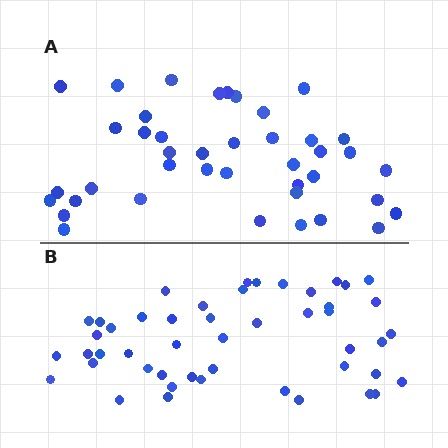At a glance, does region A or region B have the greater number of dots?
Region B (the bottom region) has more dots.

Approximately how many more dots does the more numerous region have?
Region B has roughly 8 or so more dots than region A.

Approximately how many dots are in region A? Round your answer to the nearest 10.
About 40 dots. (The exact count is 41, which rounds to 40.)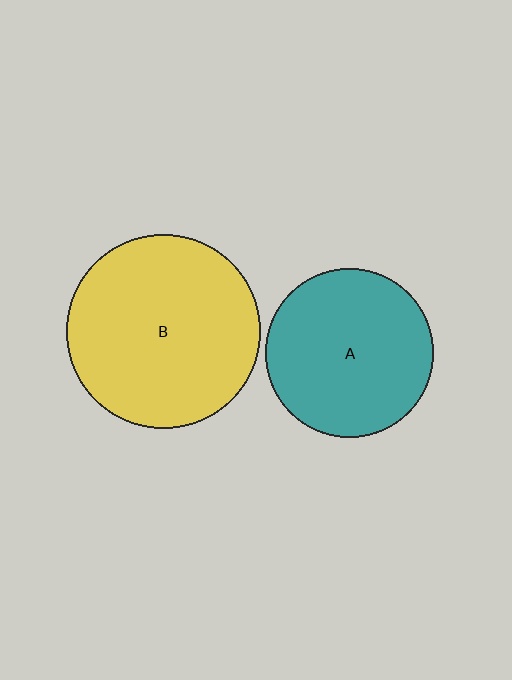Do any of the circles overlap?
No, none of the circles overlap.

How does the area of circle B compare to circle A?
Approximately 1.3 times.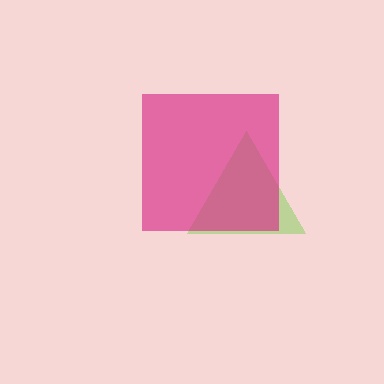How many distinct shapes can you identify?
There are 2 distinct shapes: a lime triangle, a magenta square.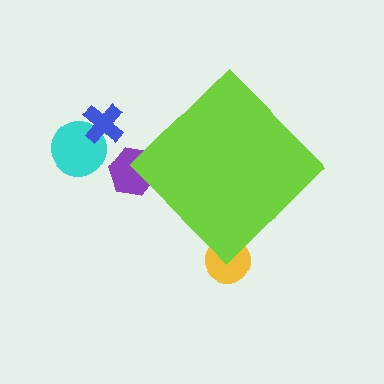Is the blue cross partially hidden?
No, the blue cross is fully visible.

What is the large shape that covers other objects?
A lime diamond.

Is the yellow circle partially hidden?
Yes, the yellow circle is partially hidden behind the lime diamond.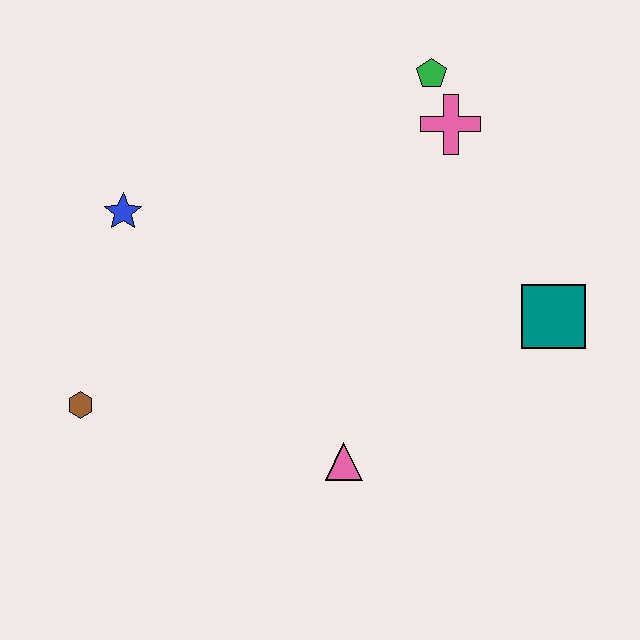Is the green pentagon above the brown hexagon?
Yes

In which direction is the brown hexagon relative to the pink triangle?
The brown hexagon is to the left of the pink triangle.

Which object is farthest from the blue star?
The teal square is farthest from the blue star.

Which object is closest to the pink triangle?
The teal square is closest to the pink triangle.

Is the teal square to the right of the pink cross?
Yes